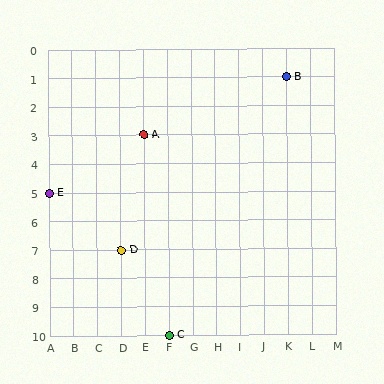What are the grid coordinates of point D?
Point D is at grid coordinates (D, 7).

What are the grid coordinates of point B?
Point B is at grid coordinates (K, 1).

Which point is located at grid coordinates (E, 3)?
Point A is at (E, 3).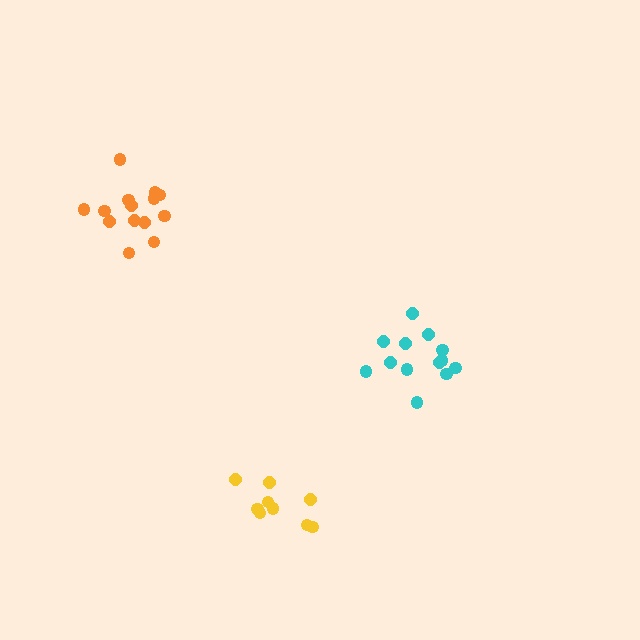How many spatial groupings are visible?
There are 3 spatial groupings.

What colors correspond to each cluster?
The clusters are colored: cyan, orange, yellow.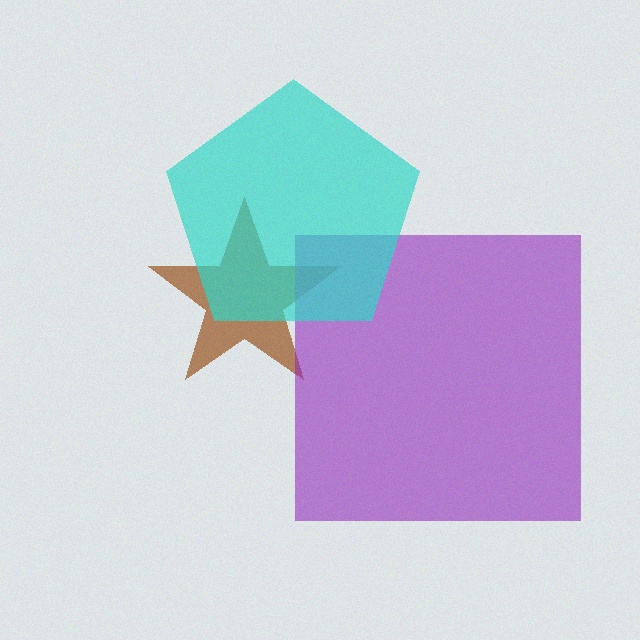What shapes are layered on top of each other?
The layered shapes are: a brown star, a purple square, a cyan pentagon.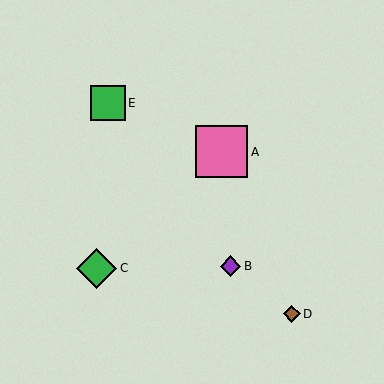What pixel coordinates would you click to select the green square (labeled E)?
Click at (108, 103) to select the green square E.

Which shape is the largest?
The pink square (labeled A) is the largest.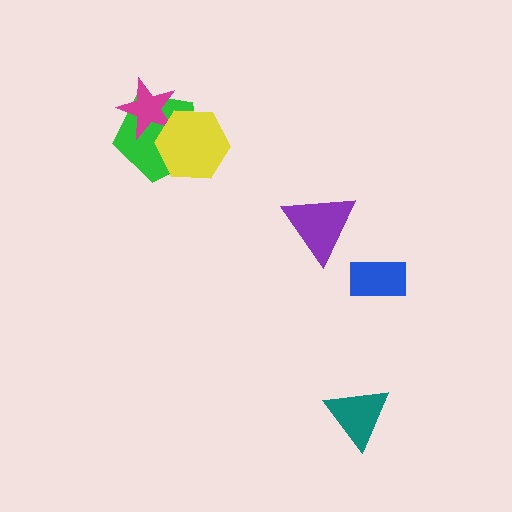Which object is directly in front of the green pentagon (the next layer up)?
The magenta star is directly in front of the green pentagon.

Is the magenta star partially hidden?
Yes, it is partially covered by another shape.